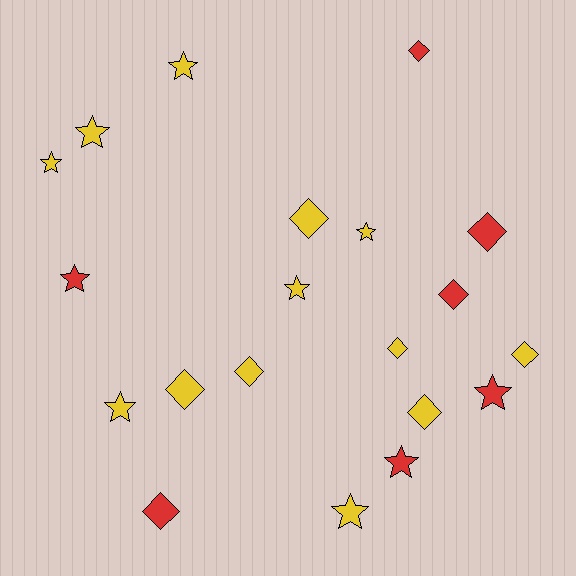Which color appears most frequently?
Yellow, with 13 objects.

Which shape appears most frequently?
Star, with 10 objects.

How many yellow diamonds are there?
There are 6 yellow diamonds.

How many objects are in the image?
There are 20 objects.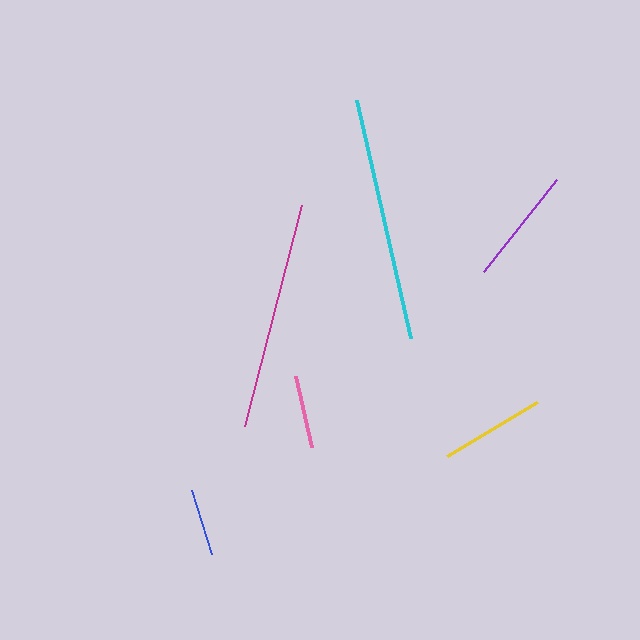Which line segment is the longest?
The cyan line is the longest at approximately 245 pixels.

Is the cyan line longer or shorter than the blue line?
The cyan line is longer than the blue line.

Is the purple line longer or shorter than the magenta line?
The magenta line is longer than the purple line.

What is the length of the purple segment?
The purple segment is approximately 117 pixels long.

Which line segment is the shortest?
The blue line is the shortest at approximately 68 pixels.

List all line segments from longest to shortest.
From longest to shortest: cyan, magenta, purple, yellow, pink, blue.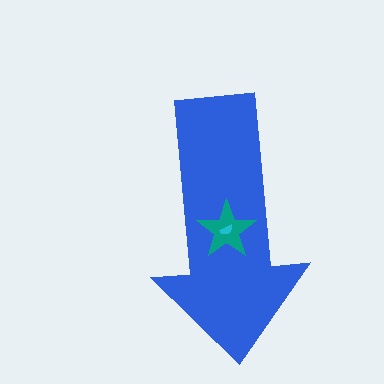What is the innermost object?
The cyan semicircle.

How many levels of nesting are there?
3.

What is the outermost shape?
The blue arrow.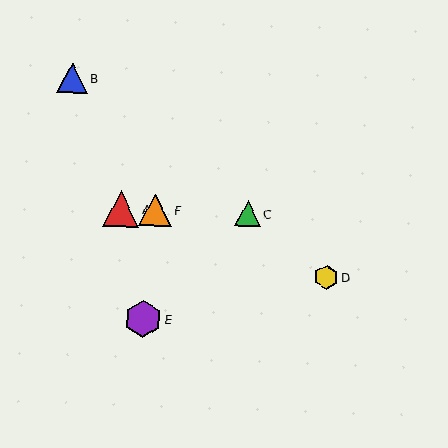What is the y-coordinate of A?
Object A is at y≈209.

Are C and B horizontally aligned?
No, C is at y≈214 and B is at y≈78.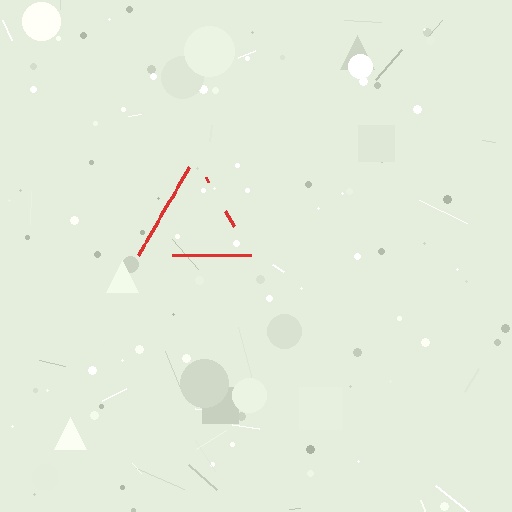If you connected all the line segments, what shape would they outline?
They would outline a triangle.